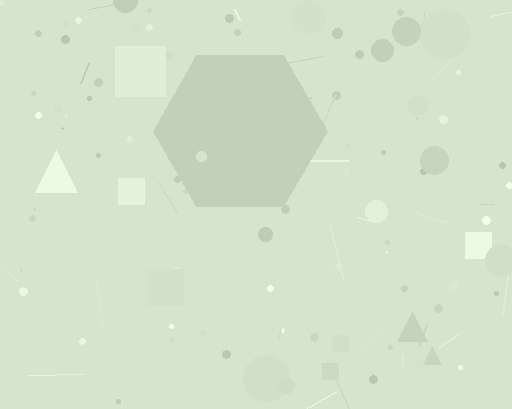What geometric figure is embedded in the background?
A hexagon is embedded in the background.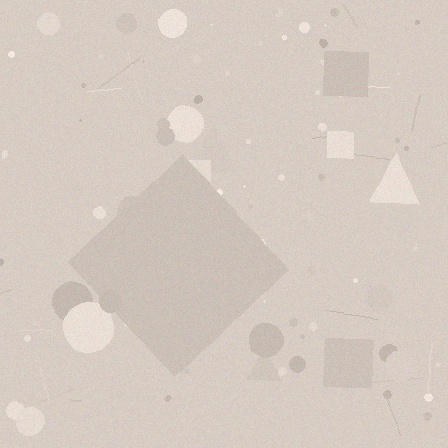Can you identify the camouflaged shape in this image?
The camouflaged shape is a diamond.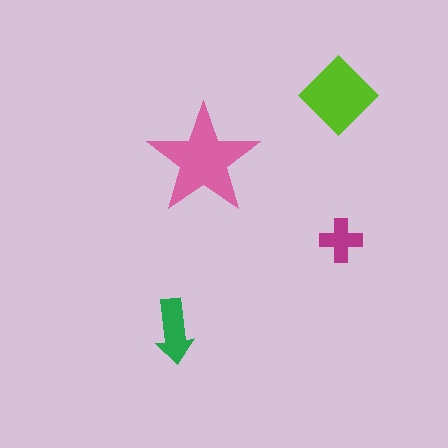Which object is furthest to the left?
The green arrow is leftmost.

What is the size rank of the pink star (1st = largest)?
1st.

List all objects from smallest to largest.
The magenta cross, the green arrow, the lime diamond, the pink star.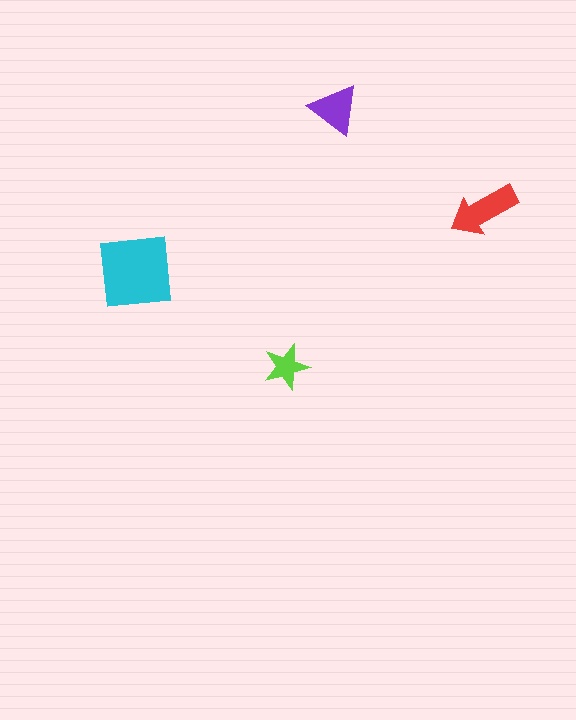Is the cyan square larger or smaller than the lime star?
Larger.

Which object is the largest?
The cyan square.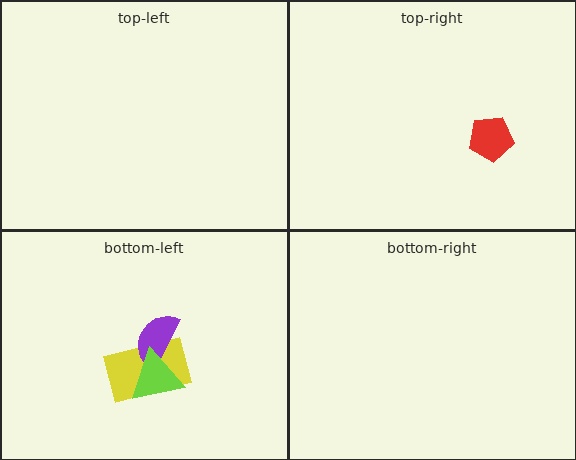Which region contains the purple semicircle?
The bottom-left region.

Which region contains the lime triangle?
The bottom-left region.